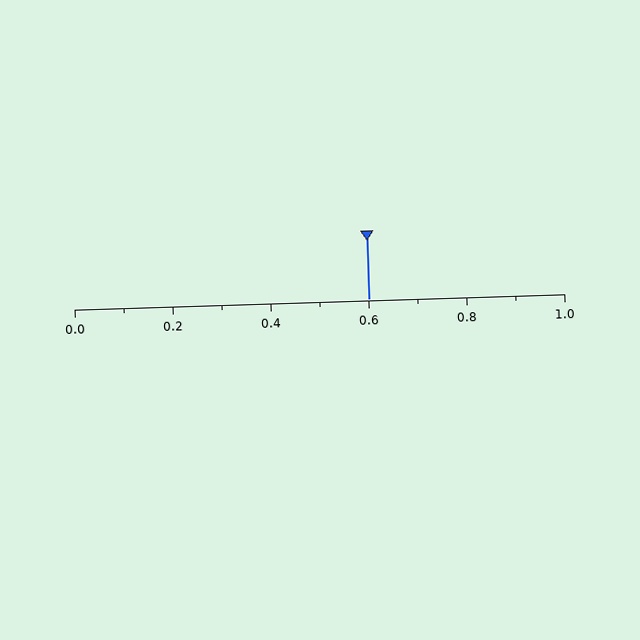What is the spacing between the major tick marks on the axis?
The major ticks are spaced 0.2 apart.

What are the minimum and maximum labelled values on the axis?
The axis runs from 0.0 to 1.0.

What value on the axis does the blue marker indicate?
The marker indicates approximately 0.6.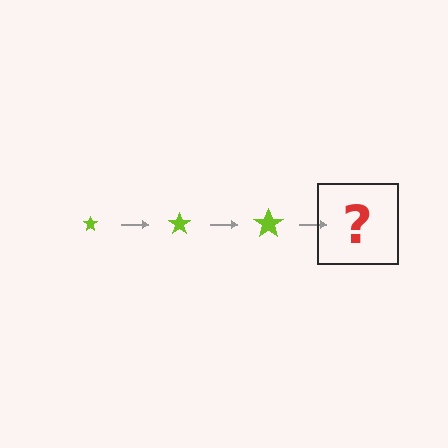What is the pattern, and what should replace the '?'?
The pattern is that the star gets progressively larger each step. The '?' should be a lime star, larger than the previous one.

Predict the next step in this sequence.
The next step is a lime star, larger than the previous one.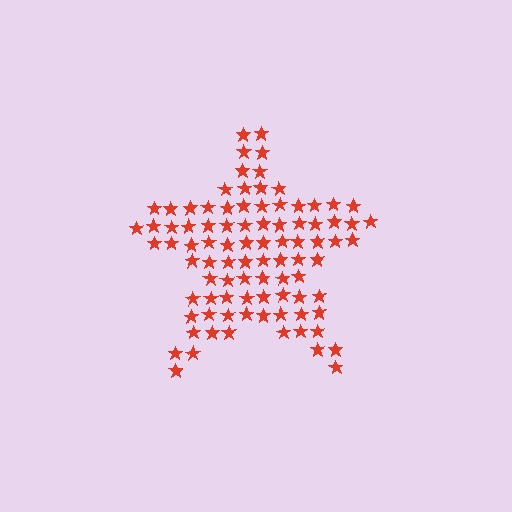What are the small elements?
The small elements are stars.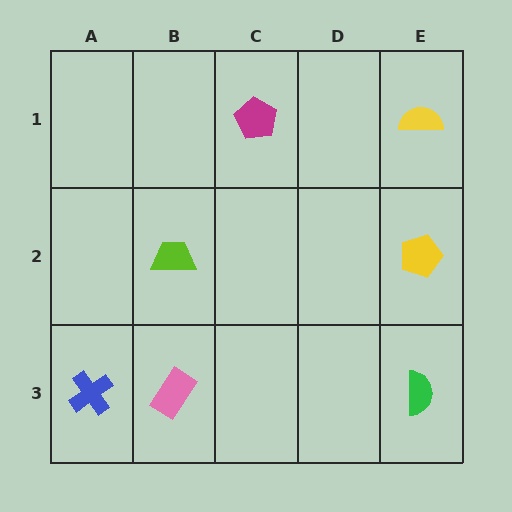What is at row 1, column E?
A yellow semicircle.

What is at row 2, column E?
A yellow pentagon.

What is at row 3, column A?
A blue cross.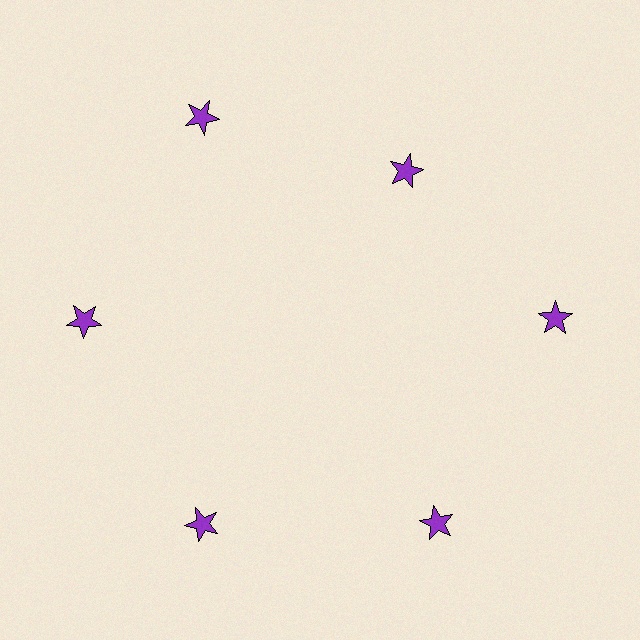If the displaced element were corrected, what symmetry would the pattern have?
It would have 6-fold rotational symmetry — the pattern would map onto itself every 60 degrees.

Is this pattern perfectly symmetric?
No. The 6 purple stars are arranged in a ring, but one element near the 1 o'clock position is pulled inward toward the center, breaking the 6-fold rotational symmetry.